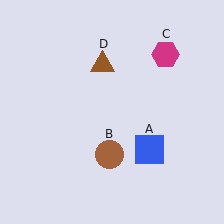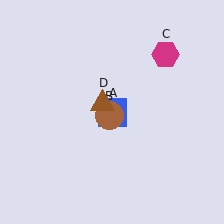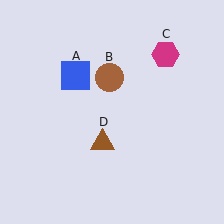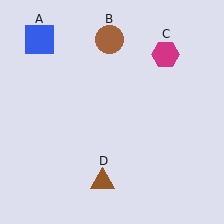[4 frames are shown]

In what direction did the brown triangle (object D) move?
The brown triangle (object D) moved down.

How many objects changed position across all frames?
3 objects changed position: blue square (object A), brown circle (object B), brown triangle (object D).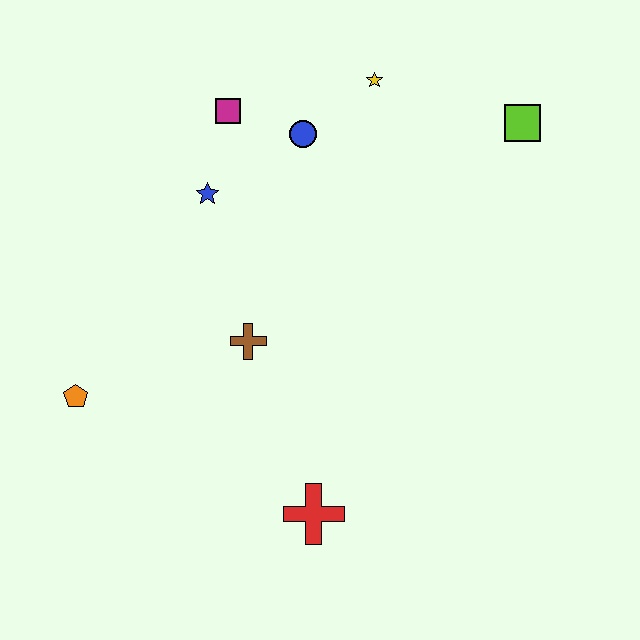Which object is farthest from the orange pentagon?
The lime square is farthest from the orange pentagon.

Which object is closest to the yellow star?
The blue circle is closest to the yellow star.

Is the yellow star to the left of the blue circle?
No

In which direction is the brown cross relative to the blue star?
The brown cross is below the blue star.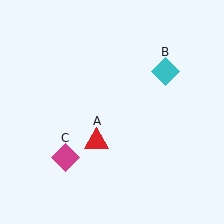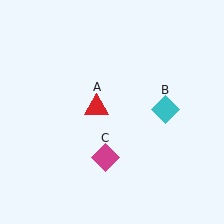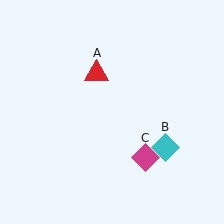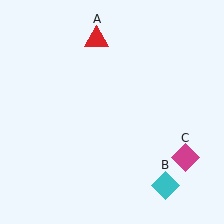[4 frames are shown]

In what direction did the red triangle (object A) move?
The red triangle (object A) moved up.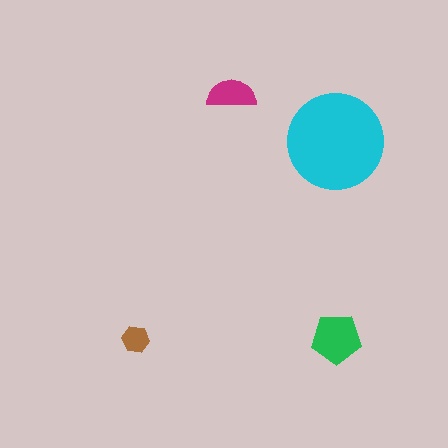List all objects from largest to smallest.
The cyan circle, the green pentagon, the magenta semicircle, the brown hexagon.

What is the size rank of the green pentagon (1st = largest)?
2nd.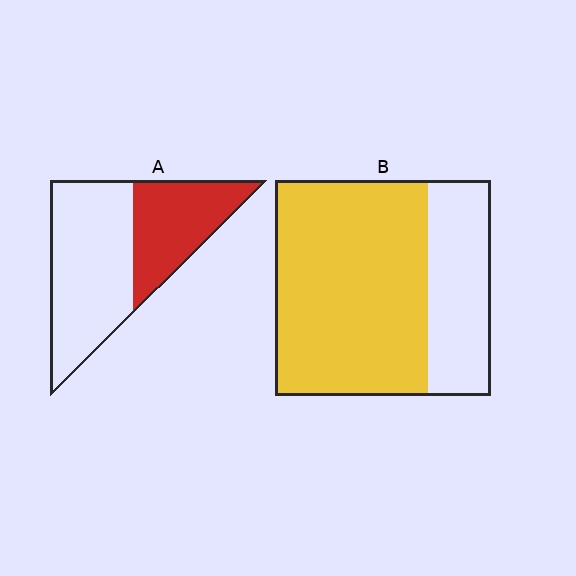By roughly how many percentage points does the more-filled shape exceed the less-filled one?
By roughly 35 percentage points (B over A).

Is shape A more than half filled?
No.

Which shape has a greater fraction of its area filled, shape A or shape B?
Shape B.